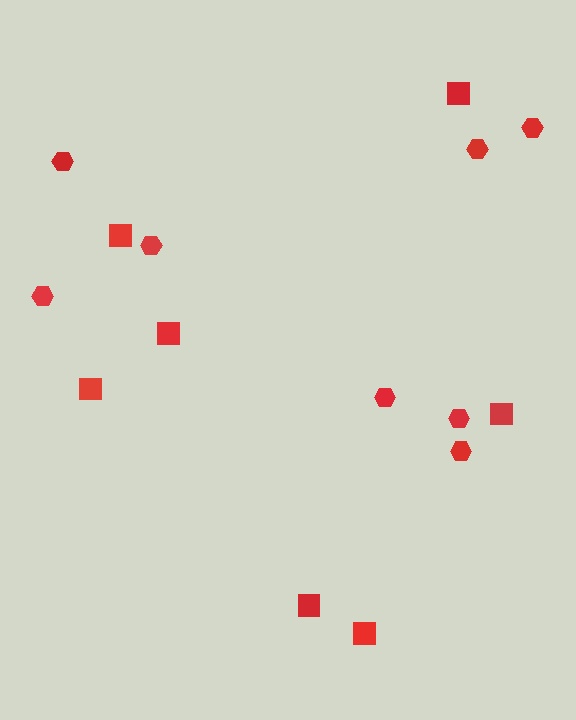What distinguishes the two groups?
There are 2 groups: one group of hexagons (8) and one group of squares (7).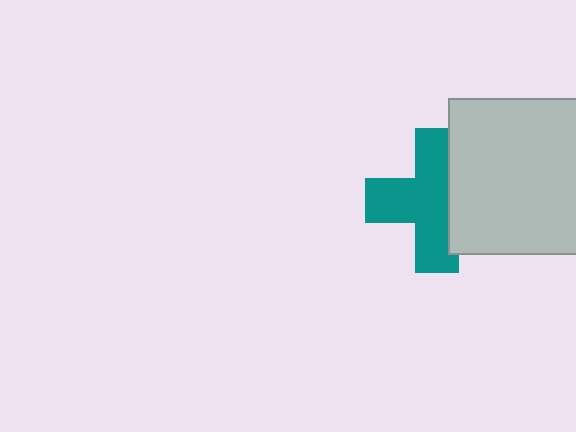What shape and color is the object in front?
The object in front is a light gray rectangle.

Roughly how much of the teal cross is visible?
Most of it is visible (roughly 65%).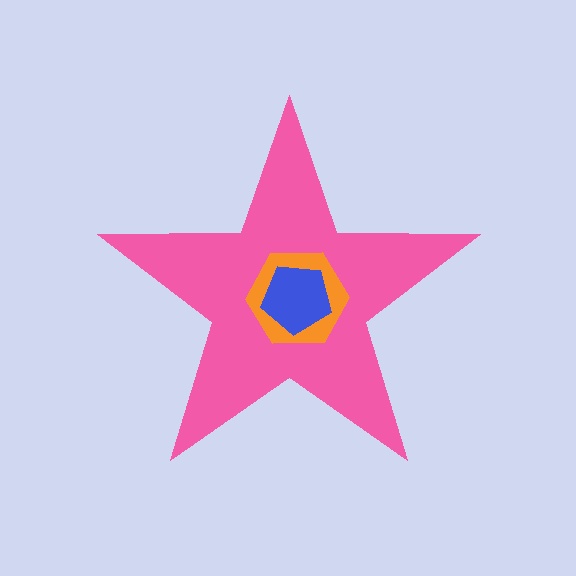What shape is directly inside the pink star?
The orange hexagon.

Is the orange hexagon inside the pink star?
Yes.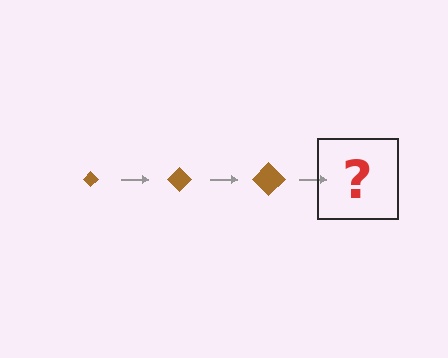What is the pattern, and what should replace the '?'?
The pattern is that the diamond gets progressively larger each step. The '?' should be a brown diamond, larger than the previous one.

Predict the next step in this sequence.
The next step is a brown diamond, larger than the previous one.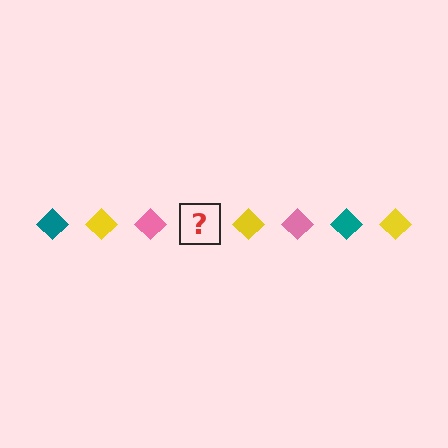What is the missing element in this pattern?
The missing element is a teal diamond.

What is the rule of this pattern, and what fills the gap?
The rule is that the pattern cycles through teal, yellow, pink diamonds. The gap should be filled with a teal diamond.